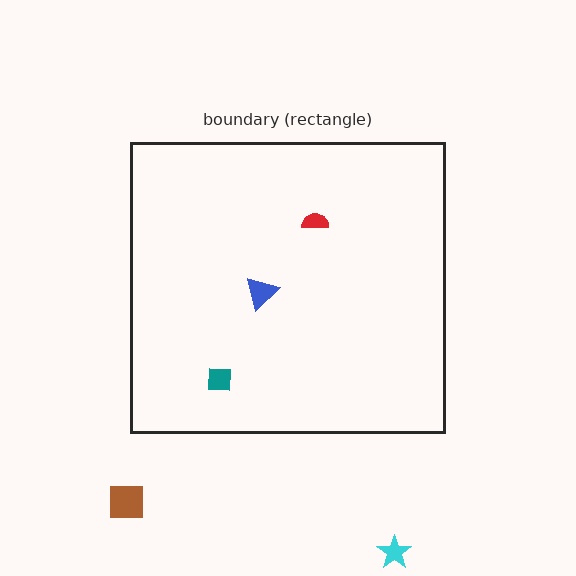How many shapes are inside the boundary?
3 inside, 2 outside.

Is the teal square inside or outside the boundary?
Inside.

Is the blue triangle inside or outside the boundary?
Inside.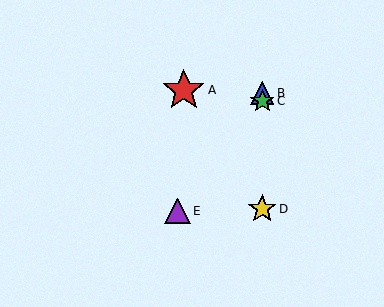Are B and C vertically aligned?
Yes, both are at x≈262.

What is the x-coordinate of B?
Object B is at x≈262.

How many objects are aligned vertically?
3 objects (B, C, D) are aligned vertically.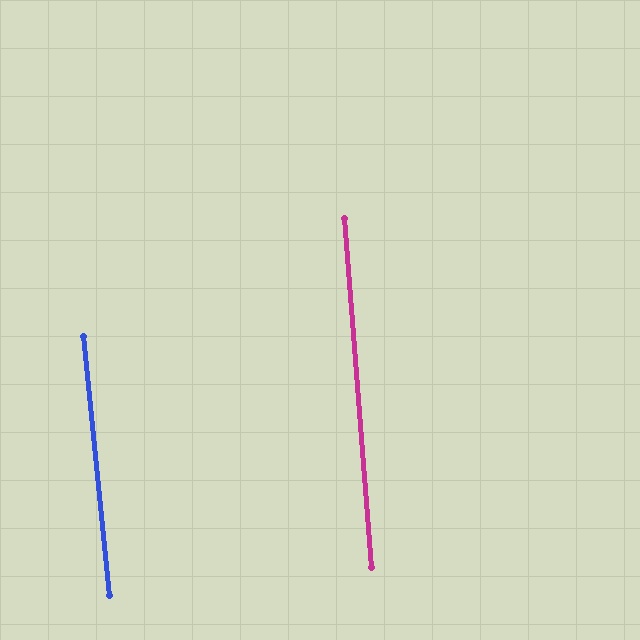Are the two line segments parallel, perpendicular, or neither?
Parallel — their directions differ by only 1.2°.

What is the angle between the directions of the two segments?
Approximately 1 degree.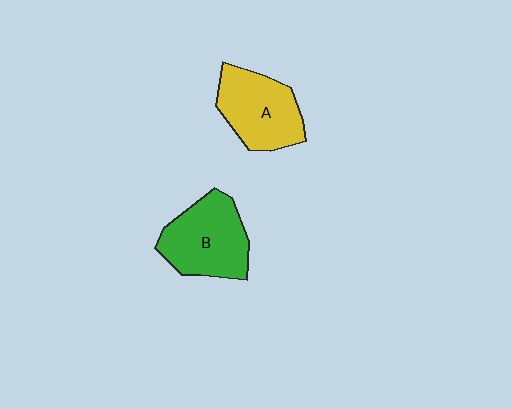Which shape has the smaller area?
Shape A (yellow).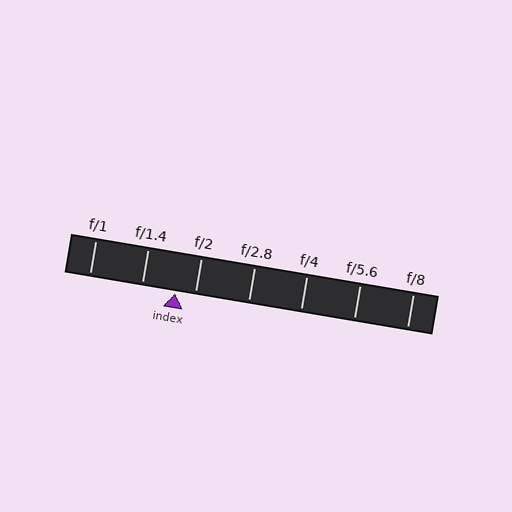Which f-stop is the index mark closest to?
The index mark is closest to f/2.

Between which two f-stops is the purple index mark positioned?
The index mark is between f/1.4 and f/2.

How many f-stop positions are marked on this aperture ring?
There are 7 f-stop positions marked.